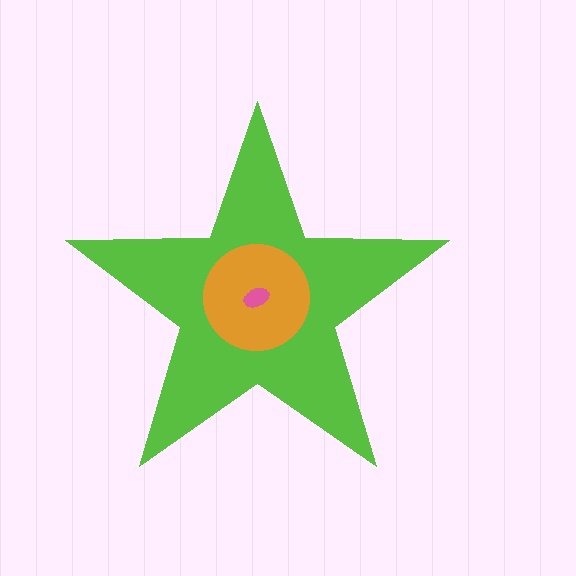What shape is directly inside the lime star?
The orange circle.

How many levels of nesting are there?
3.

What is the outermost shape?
The lime star.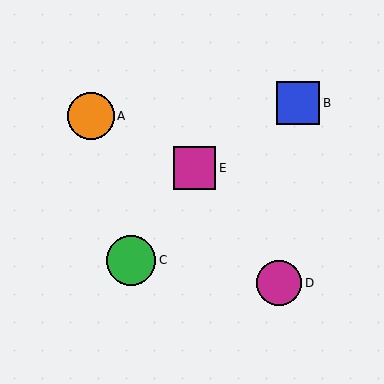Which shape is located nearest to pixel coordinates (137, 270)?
The green circle (labeled C) at (131, 260) is nearest to that location.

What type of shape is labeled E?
Shape E is a magenta square.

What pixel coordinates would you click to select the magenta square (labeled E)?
Click at (195, 168) to select the magenta square E.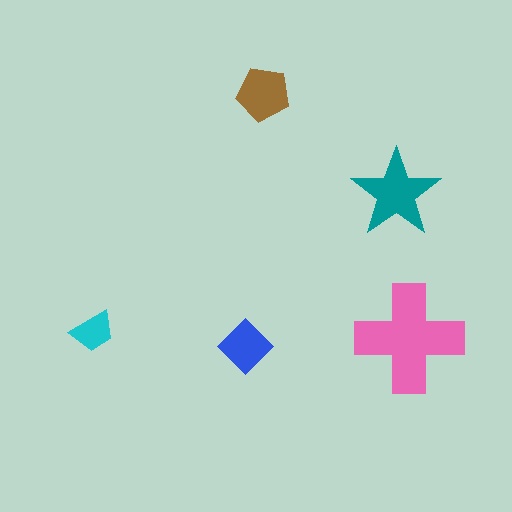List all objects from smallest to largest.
The cyan trapezoid, the blue diamond, the brown pentagon, the teal star, the pink cross.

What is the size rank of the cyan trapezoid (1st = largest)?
5th.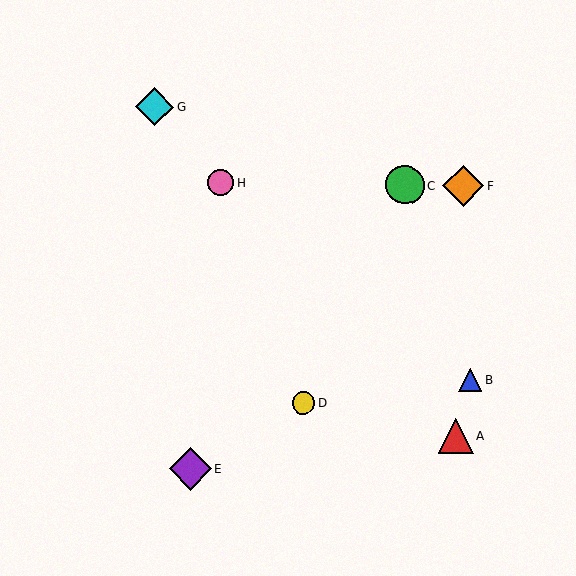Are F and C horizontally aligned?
Yes, both are at y≈186.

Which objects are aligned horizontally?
Objects C, F, H are aligned horizontally.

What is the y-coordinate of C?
Object C is at y≈185.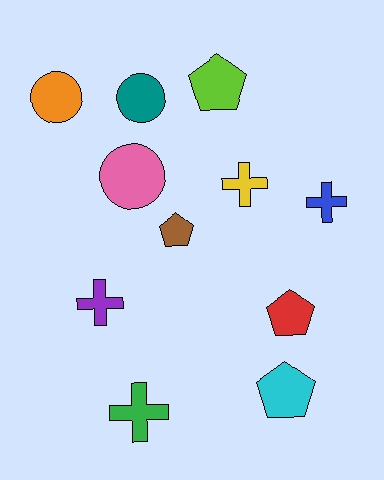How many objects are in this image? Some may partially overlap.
There are 11 objects.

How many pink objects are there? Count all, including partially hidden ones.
There is 1 pink object.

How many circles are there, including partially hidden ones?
There are 3 circles.